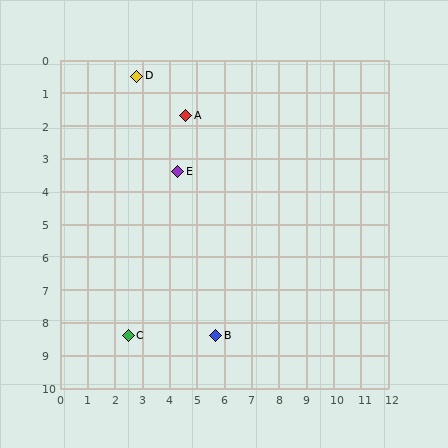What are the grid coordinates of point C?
Point C is at approximately (2.5, 8.4).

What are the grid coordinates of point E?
Point E is at approximately (4.3, 3.4).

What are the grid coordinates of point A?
Point A is at approximately (4.6, 1.7).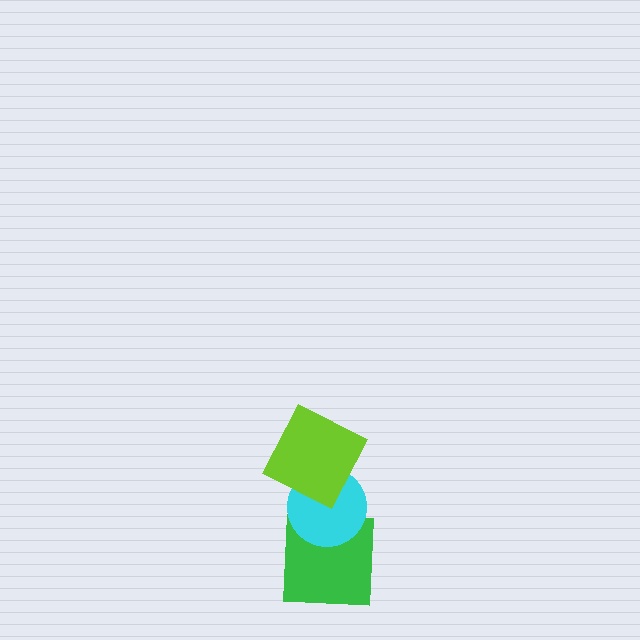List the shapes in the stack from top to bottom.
From top to bottom: the lime square, the cyan circle, the green square.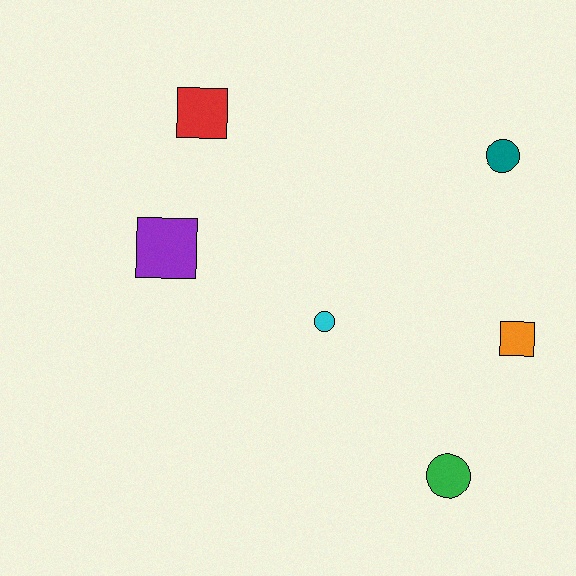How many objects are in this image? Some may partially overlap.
There are 6 objects.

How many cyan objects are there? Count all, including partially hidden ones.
There is 1 cyan object.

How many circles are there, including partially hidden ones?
There are 3 circles.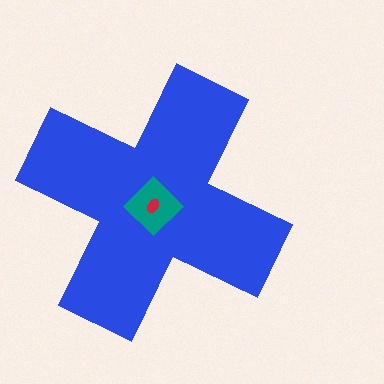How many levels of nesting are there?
3.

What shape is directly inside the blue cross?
The teal diamond.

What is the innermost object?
The red ellipse.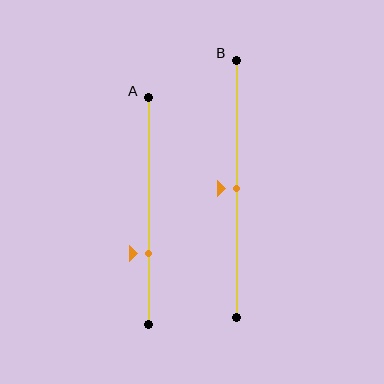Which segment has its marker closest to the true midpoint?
Segment B has its marker closest to the true midpoint.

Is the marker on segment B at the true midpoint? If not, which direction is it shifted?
Yes, the marker on segment B is at the true midpoint.